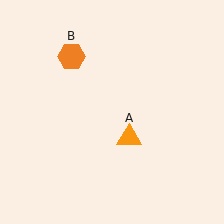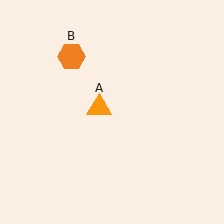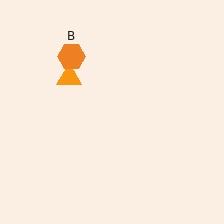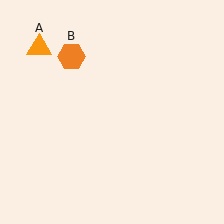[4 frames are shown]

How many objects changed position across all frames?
1 object changed position: orange triangle (object A).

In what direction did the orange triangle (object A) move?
The orange triangle (object A) moved up and to the left.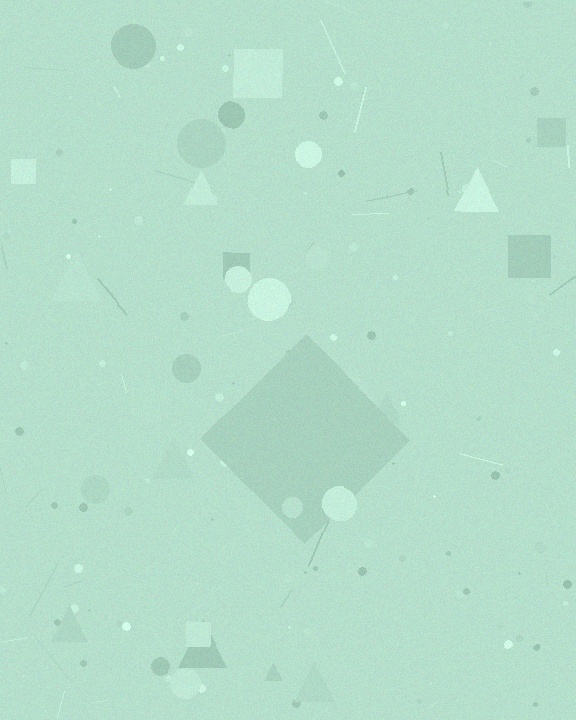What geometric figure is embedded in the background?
A diamond is embedded in the background.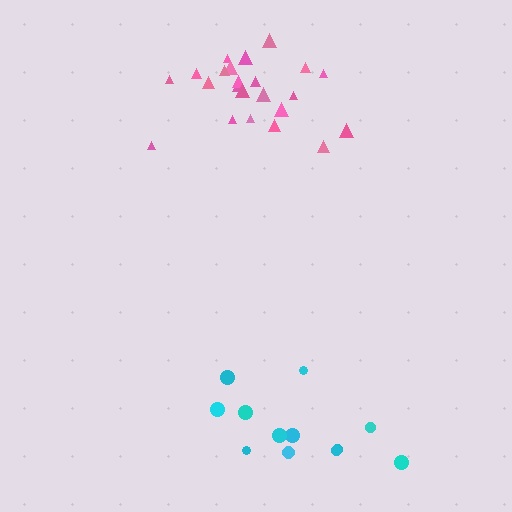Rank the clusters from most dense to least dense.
pink, cyan.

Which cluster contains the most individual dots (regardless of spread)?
Pink (23).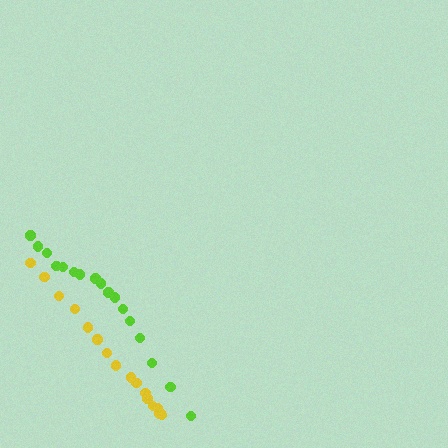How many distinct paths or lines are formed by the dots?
There are 2 distinct paths.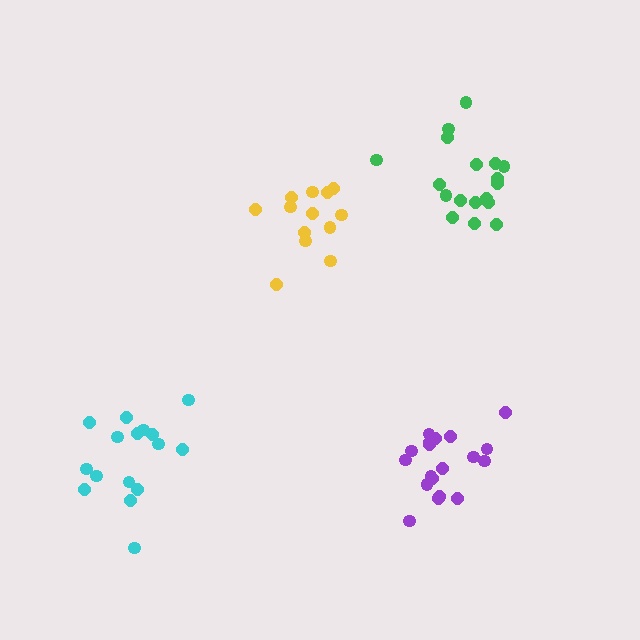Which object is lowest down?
The cyan cluster is bottommost.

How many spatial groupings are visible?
There are 4 spatial groupings.